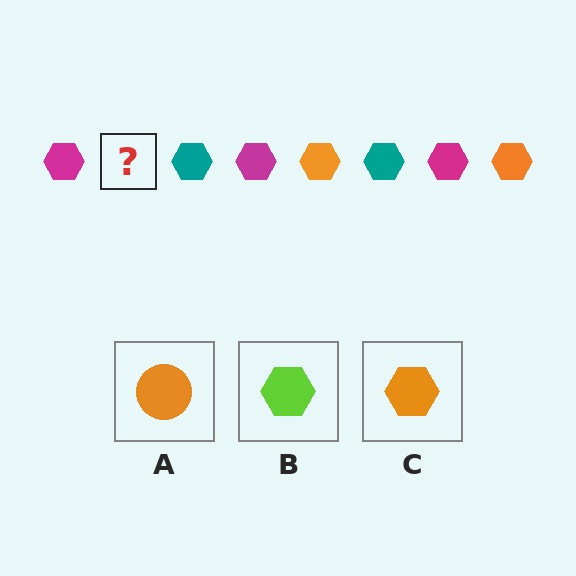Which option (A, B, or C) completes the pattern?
C.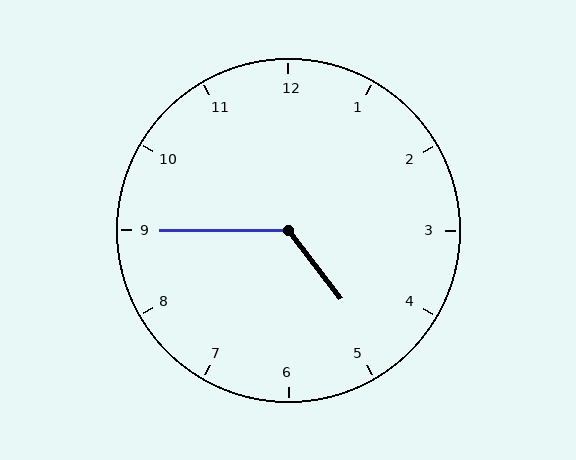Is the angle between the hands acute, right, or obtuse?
It is obtuse.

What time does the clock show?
4:45.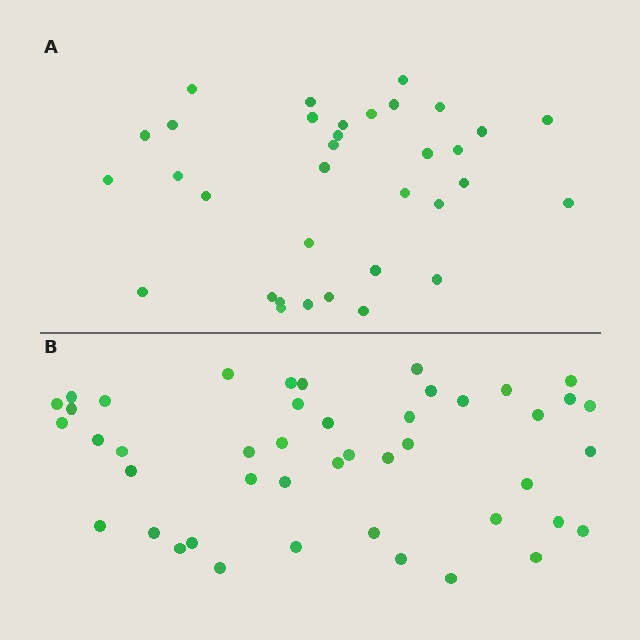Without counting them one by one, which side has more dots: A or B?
Region B (the bottom region) has more dots.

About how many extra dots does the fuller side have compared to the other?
Region B has roughly 12 or so more dots than region A.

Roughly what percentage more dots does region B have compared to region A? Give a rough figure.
About 30% more.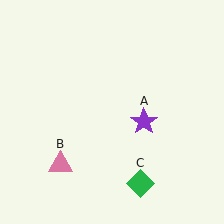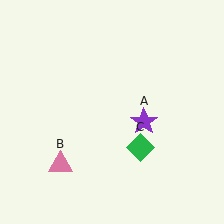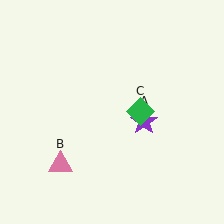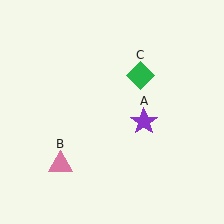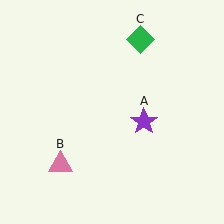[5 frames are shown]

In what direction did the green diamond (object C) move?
The green diamond (object C) moved up.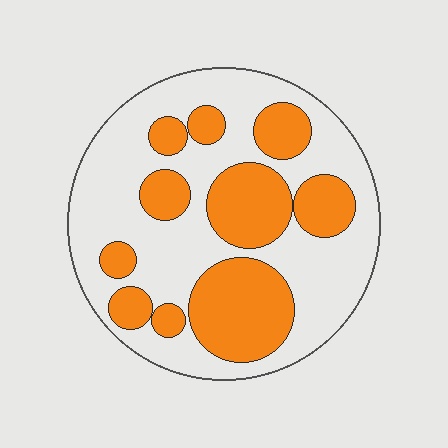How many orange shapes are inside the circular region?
10.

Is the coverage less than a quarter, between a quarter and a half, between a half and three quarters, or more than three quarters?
Between a quarter and a half.